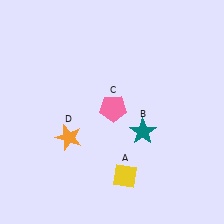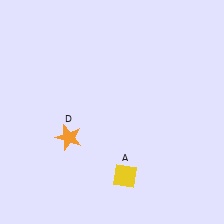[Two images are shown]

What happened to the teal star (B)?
The teal star (B) was removed in Image 2. It was in the bottom-right area of Image 1.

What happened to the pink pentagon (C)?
The pink pentagon (C) was removed in Image 2. It was in the top-right area of Image 1.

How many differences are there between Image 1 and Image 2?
There are 2 differences between the two images.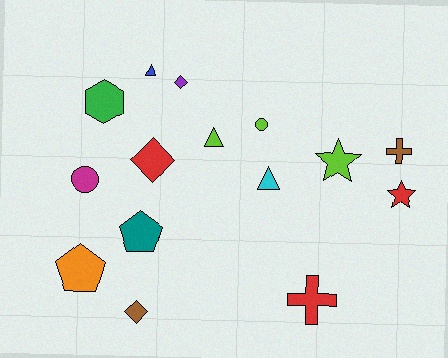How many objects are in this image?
There are 15 objects.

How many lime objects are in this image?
There are 3 lime objects.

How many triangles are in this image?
There are 3 triangles.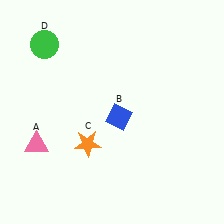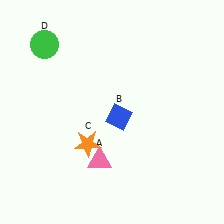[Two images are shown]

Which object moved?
The pink triangle (A) moved right.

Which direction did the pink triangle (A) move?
The pink triangle (A) moved right.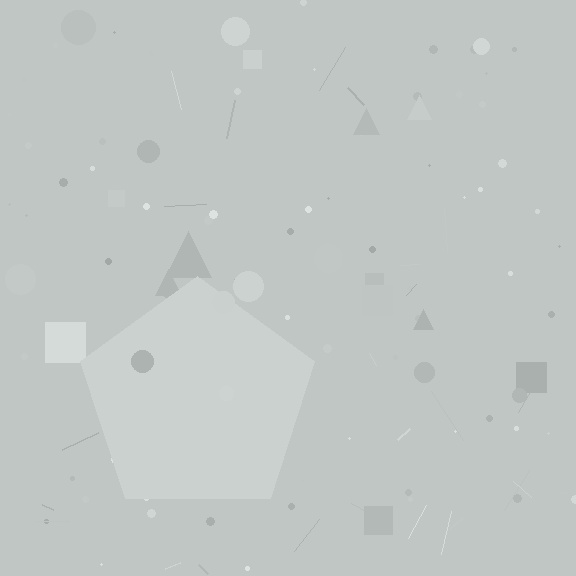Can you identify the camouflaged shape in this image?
The camouflaged shape is a pentagon.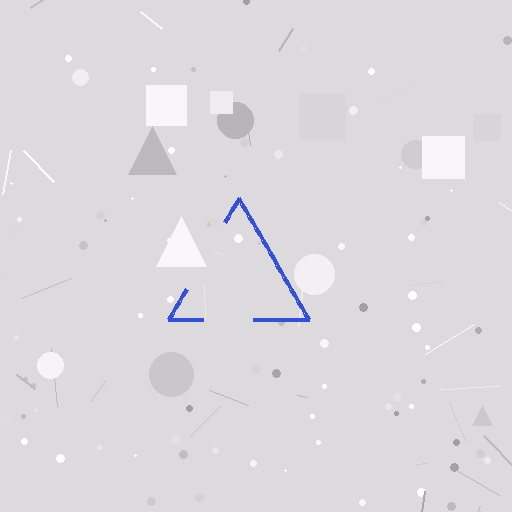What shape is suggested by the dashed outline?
The dashed outline suggests a triangle.